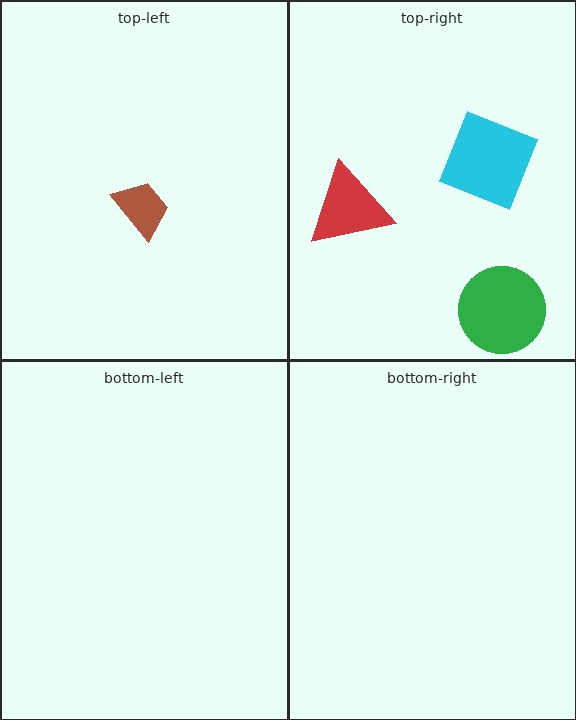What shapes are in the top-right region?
The cyan square, the red triangle, the green circle.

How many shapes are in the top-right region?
3.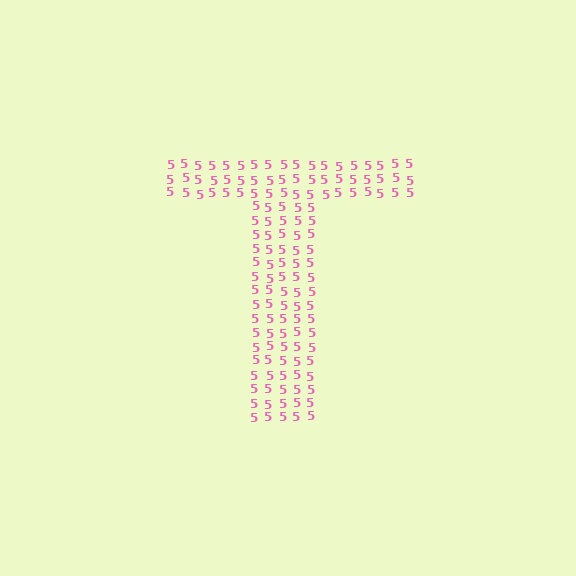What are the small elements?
The small elements are digit 5's.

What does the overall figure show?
The overall figure shows the letter T.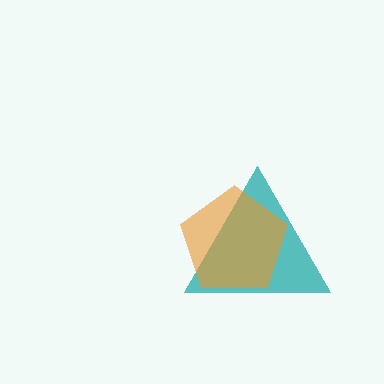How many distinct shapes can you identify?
There are 2 distinct shapes: a teal triangle, an orange pentagon.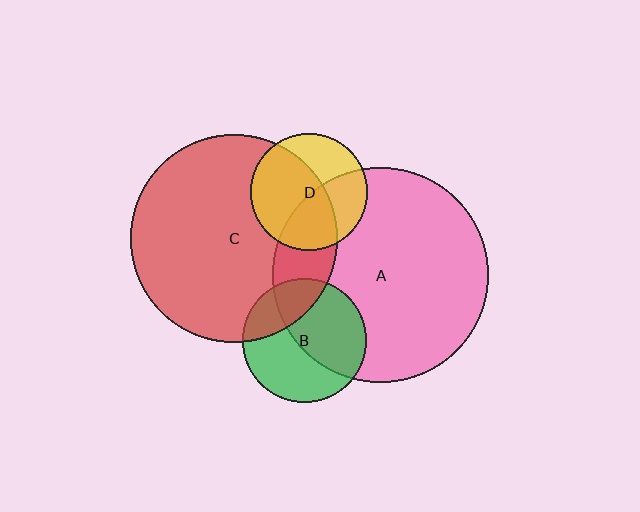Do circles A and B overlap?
Yes.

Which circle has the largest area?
Circle A (pink).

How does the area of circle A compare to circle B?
Approximately 3.0 times.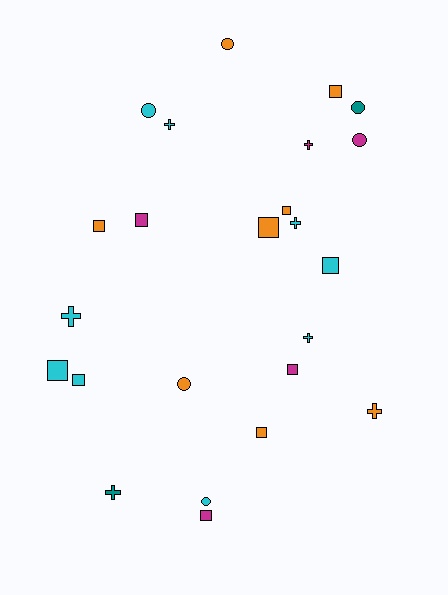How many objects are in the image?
There are 24 objects.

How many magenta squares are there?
There are 3 magenta squares.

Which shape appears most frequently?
Square, with 11 objects.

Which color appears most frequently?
Cyan, with 9 objects.